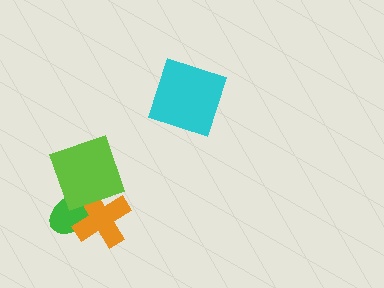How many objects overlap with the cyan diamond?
0 objects overlap with the cyan diamond.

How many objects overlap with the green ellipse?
2 objects overlap with the green ellipse.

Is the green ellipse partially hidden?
Yes, it is partially covered by another shape.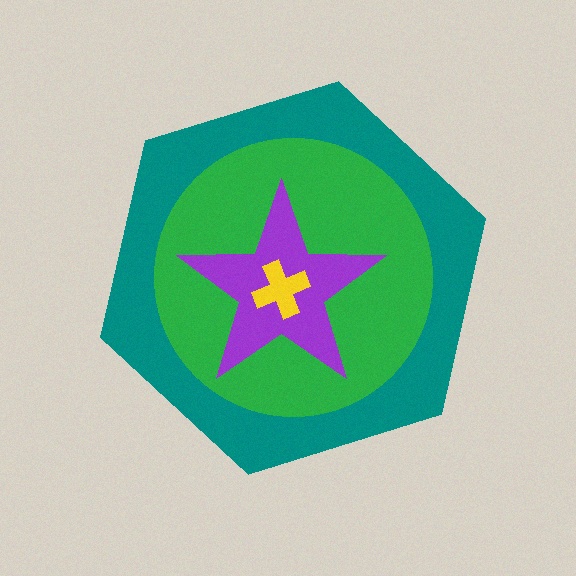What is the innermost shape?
The yellow cross.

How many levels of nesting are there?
4.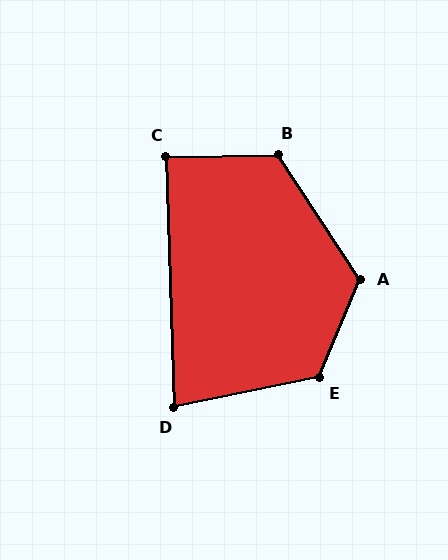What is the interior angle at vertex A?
Approximately 124 degrees (obtuse).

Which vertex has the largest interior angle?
E, at approximately 124 degrees.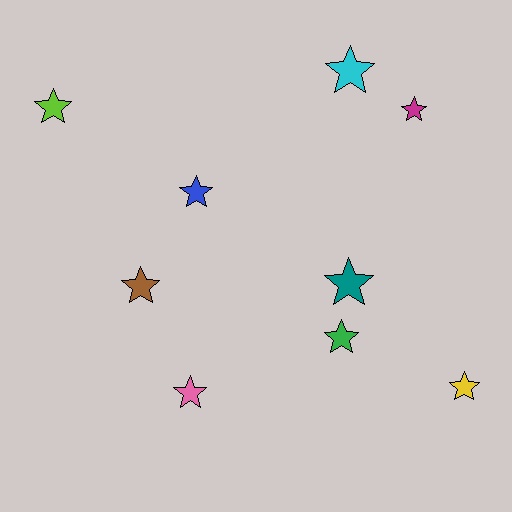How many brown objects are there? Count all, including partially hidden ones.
There is 1 brown object.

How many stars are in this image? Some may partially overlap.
There are 9 stars.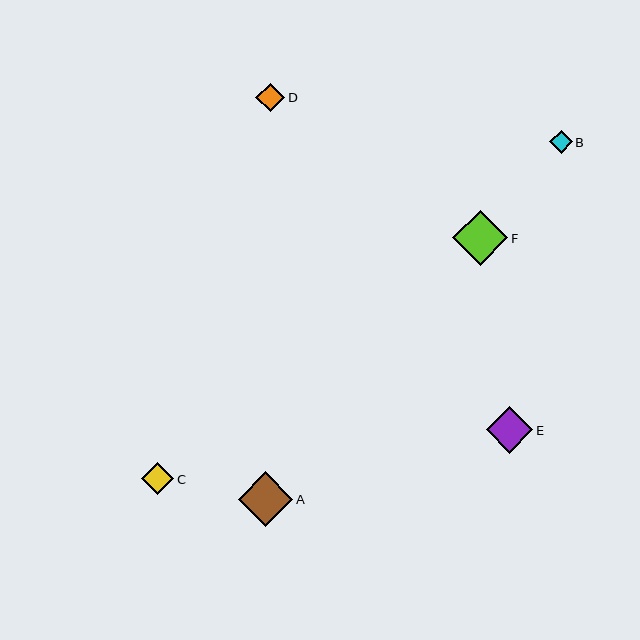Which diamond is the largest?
Diamond F is the largest with a size of approximately 56 pixels.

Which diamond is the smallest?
Diamond B is the smallest with a size of approximately 23 pixels.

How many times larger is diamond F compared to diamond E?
Diamond F is approximately 1.2 times the size of diamond E.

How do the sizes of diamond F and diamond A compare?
Diamond F and diamond A are approximately the same size.